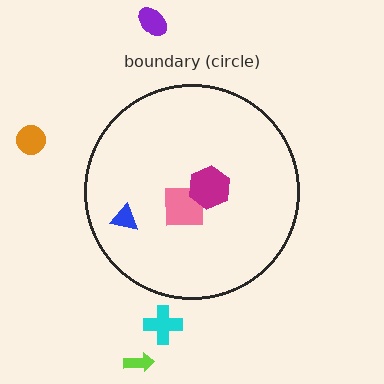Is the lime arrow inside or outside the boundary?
Outside.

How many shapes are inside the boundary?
3 inside, 4 outside.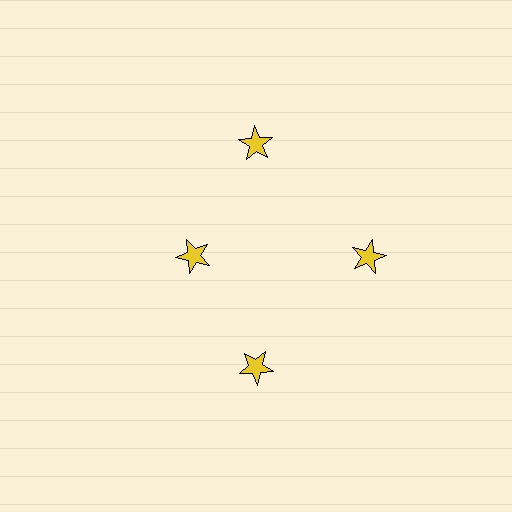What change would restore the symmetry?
The symmetry would be restored by moving it outward, back onto the ring so that all 4 stars sit at equal angles and equal distance from the center.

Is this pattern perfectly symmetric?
No. The 4 yellow stars are arranged in a ring, but one element near the 9 o'clock position is pulled inward toward the center, breaking the 4-fold rotational symmetry.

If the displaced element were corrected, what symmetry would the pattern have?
It would have 4-fold rotational symmetry — the pattern would map onto itself every 90 degrees.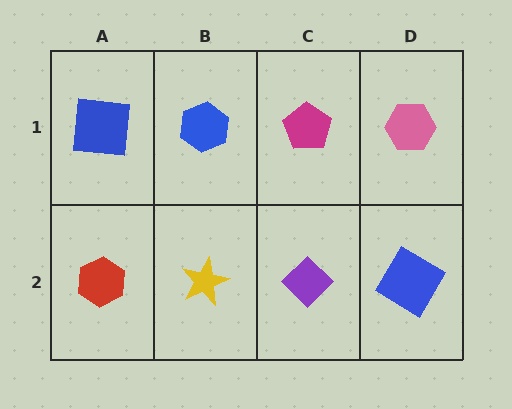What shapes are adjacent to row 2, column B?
A blue hexagon (row 1, column B), a red hexagon (row 2, column A), a purple diamond (row 2, column C).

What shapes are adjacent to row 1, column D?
A blue diamond (row 2, column D), a magenta pentagon (row 1, column C).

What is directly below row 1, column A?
A red hexagon.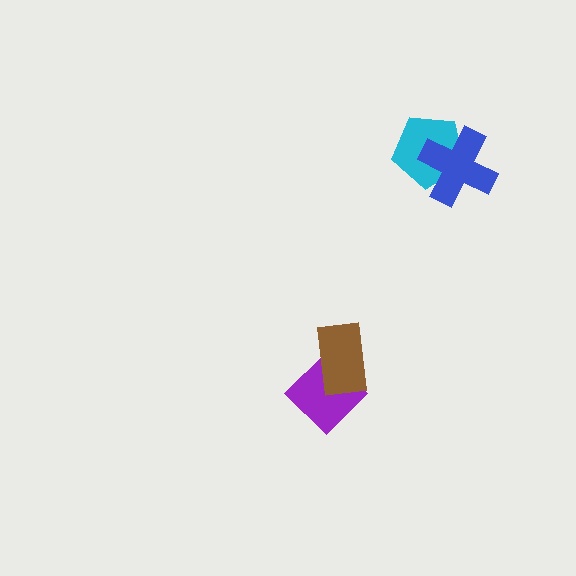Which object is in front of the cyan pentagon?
The blue cross is in front of the cyan pentagon.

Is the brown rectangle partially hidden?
No, no other shape covers it.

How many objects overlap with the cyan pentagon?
1 object overlaps with the cyan pentagon.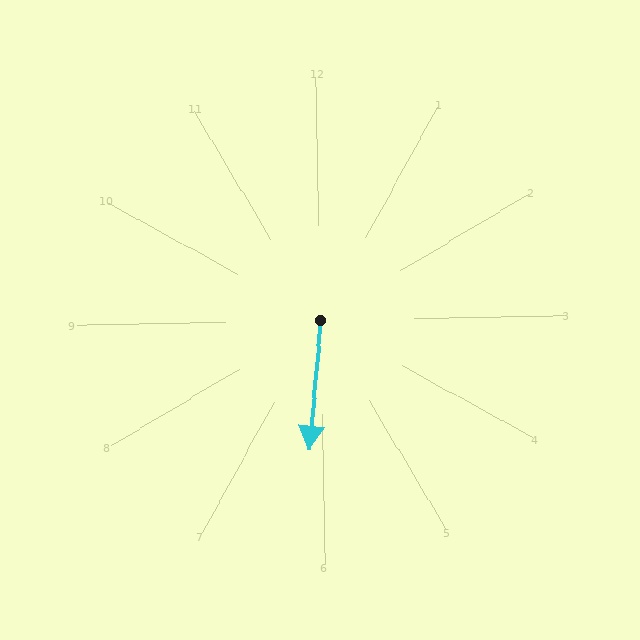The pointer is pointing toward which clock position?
Roughly 6 o'clock.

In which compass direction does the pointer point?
South.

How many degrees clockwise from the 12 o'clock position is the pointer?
Approximately 186 degrees.